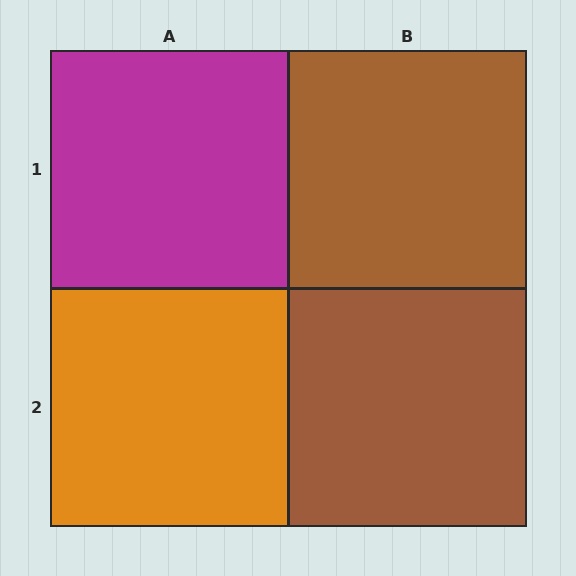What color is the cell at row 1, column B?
Brown.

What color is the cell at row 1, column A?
Magenta.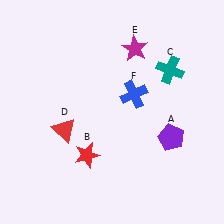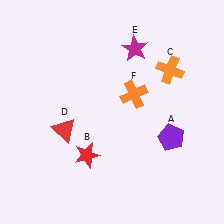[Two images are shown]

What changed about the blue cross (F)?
In Image 1, F is blue. In Image 2, it changed to orange.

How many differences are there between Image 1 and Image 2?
There are 2 differences between the two images.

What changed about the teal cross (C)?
In Image 1, C is teal. In Image 2, it changed to orange.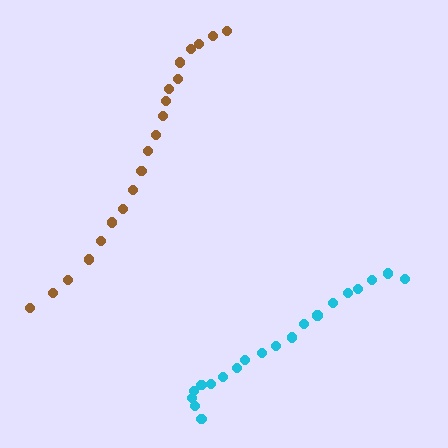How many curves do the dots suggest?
There are 2 distinct paths.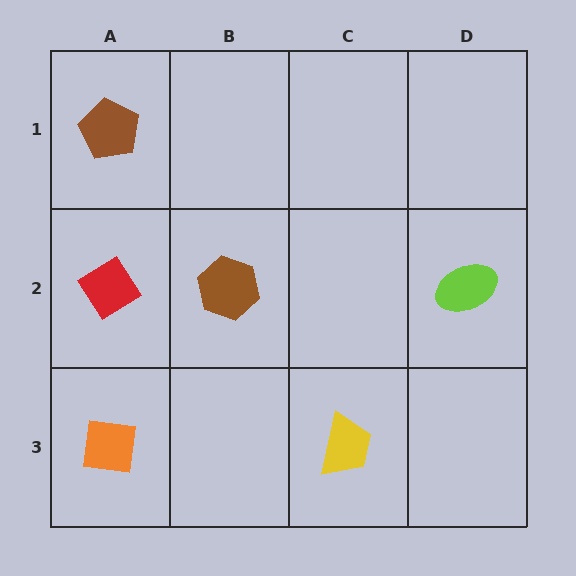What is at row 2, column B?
A brown hexagon.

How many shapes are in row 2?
3 shapes.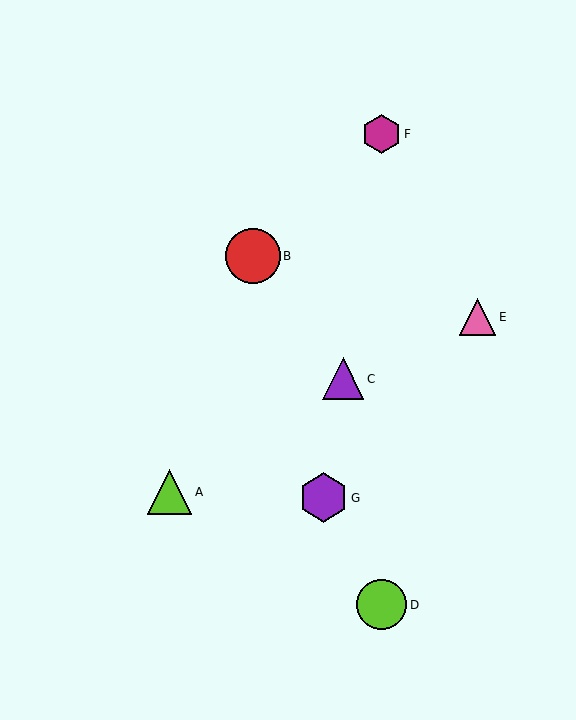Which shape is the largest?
The red circle (labeled B) is the largest.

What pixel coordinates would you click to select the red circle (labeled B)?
Click at (253, 256) to select the red circle B.